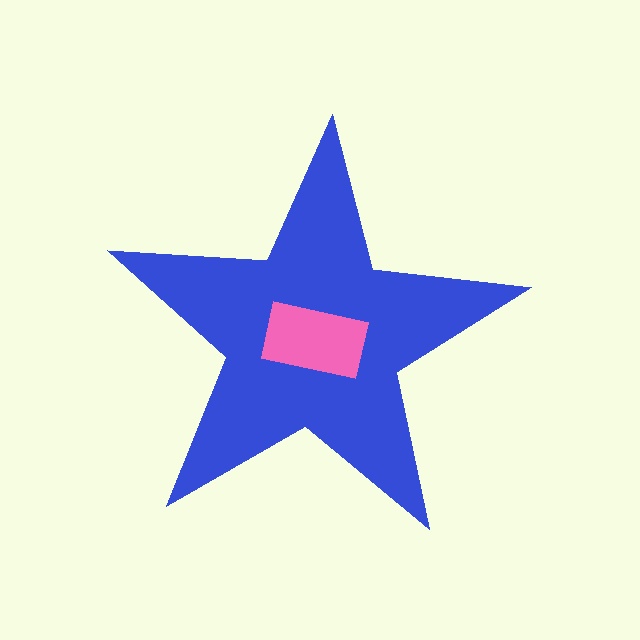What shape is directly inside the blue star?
The pink rectangle.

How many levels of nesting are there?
2.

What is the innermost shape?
The pink rectangle.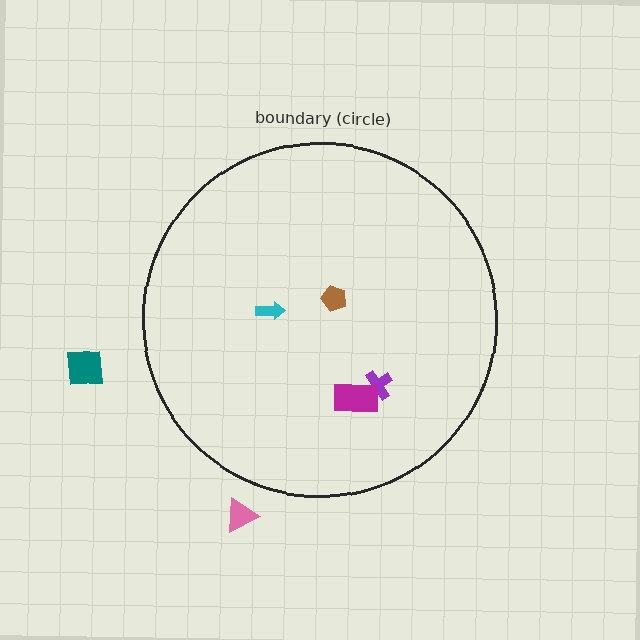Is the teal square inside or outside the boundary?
Outside.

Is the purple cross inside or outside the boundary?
Inside.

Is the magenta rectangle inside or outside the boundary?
Inside.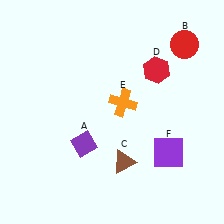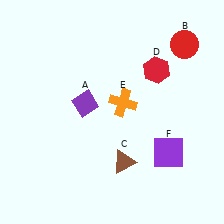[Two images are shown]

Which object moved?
The purple diamond (A) moved up.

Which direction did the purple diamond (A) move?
The purple diamond (A) moved up.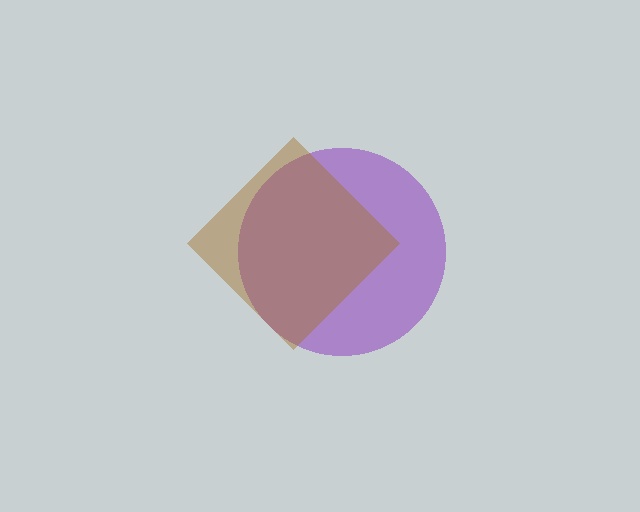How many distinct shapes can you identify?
There are 2 distinct shapes: a purple circle, a brown diamond.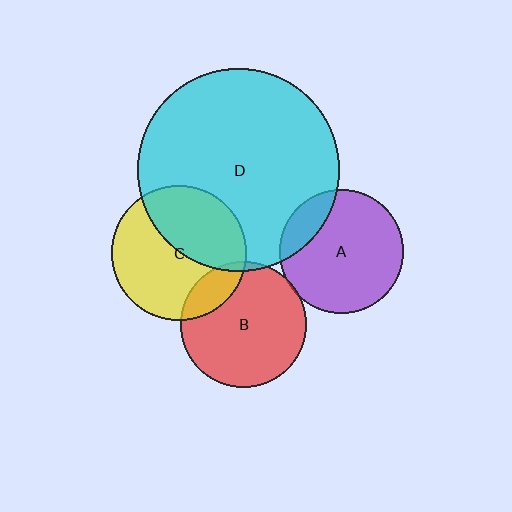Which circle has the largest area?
Circle D (cyan).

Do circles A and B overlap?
Yes.